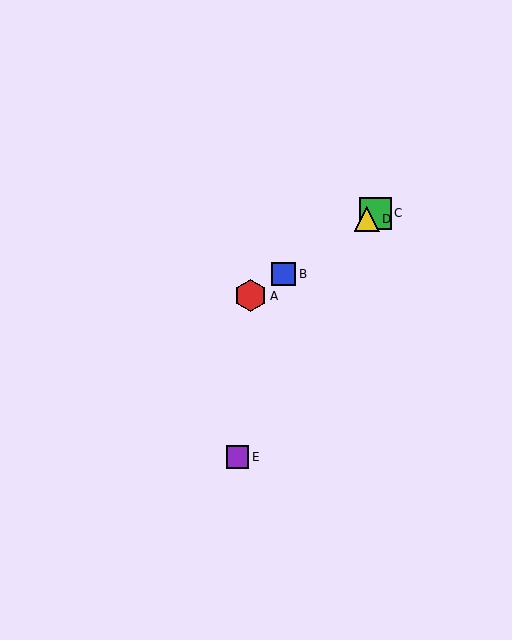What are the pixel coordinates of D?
Object D is at (367, 219).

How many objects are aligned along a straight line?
4 objects (A, B, C, D) are aligned along a straight line.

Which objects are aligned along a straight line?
Objects A, B, C, D are aligned along a straight line.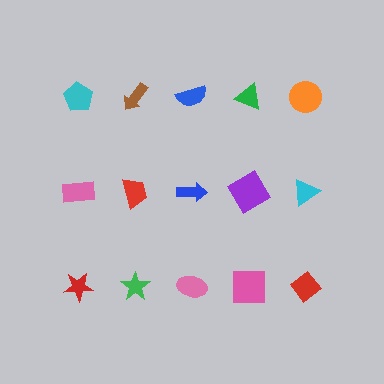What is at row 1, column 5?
An orange circle.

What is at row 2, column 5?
A cyan triangle.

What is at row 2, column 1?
A pink rectangle.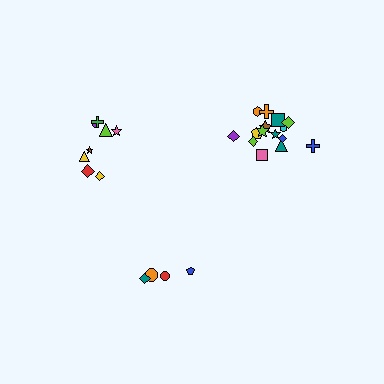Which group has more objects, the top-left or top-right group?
The top-right group.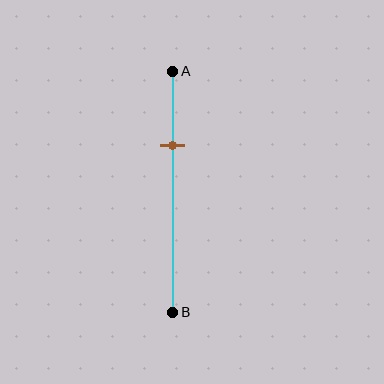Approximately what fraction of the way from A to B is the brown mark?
The brown mark is approximately 30% of the way from A to B.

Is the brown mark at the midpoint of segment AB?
No, the mark is at about 30% from A, not at the 50% midpoint.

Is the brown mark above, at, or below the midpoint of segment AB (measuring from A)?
The brown mark is above the midpoint of segment AB.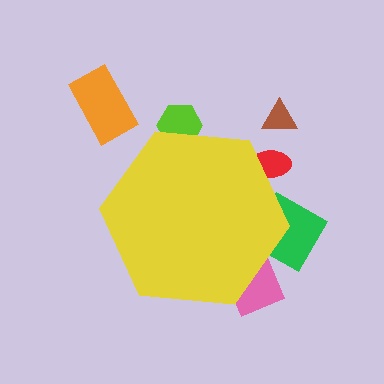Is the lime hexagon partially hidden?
Yes, the lime hexagon is partially hidden behind the yellow hexagon.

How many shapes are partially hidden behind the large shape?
4 shapes are partially hidden.